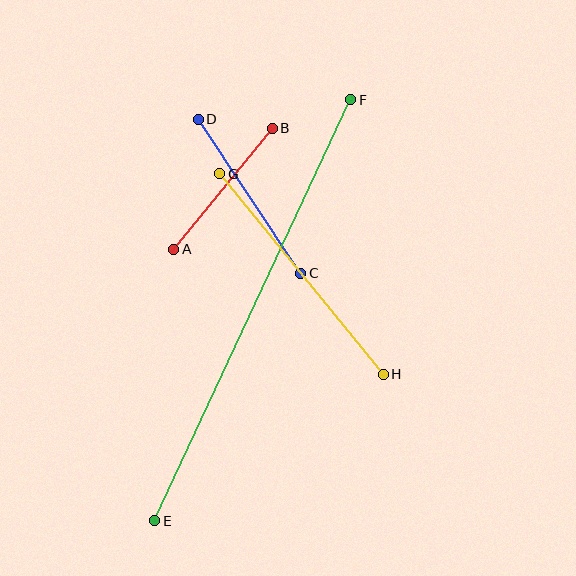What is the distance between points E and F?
The distance is approximately 464 pixels.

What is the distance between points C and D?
The distance is approximately 185 pixels.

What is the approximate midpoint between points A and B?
The midpoint is at approximately (223, 189) pixels.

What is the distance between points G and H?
The distance is approximately 258 pixels.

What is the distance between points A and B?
The distance is approximately 156 pixels.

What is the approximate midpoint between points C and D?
The midpoint is at approximately (250, 196) pixels.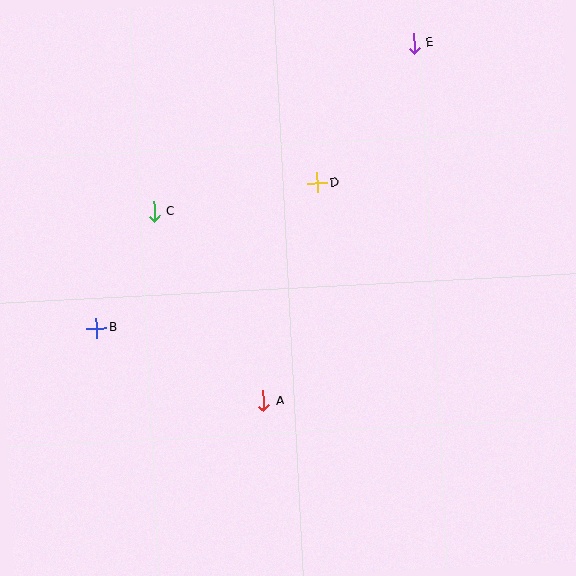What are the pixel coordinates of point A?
Point A is at (263, 401).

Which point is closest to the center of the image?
Point D at (317, 183) is closest to the center.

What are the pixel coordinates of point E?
Point E is at (414, 43).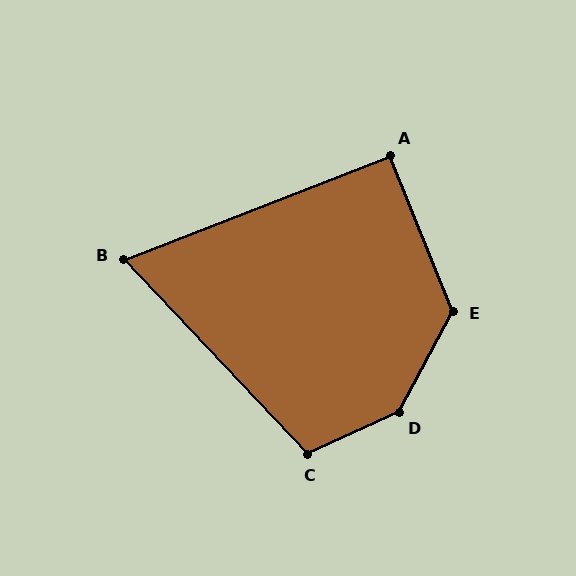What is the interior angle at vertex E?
Approximately 130 degrees (obtuse).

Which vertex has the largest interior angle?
D, at approximately 142 degrees.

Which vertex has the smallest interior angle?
B, at approximately 68 degrees.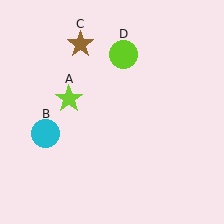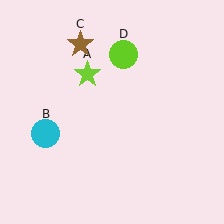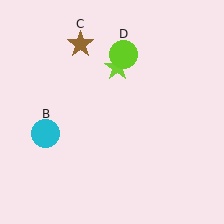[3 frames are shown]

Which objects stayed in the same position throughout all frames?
Cyan circle (object B) and brown star (object C) and lime circle (object D) remained stationary.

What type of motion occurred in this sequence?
The lime star (object A) rotated clockwise around the center of the scene.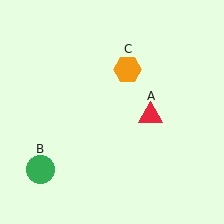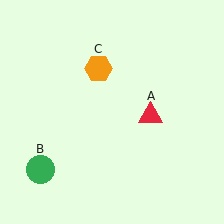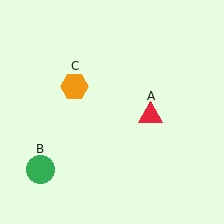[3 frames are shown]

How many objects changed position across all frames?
1 object changed position: orange hexagon (object C).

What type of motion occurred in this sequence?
The orange hexagon (object C) rotated counterclockwise around the center of the scene.